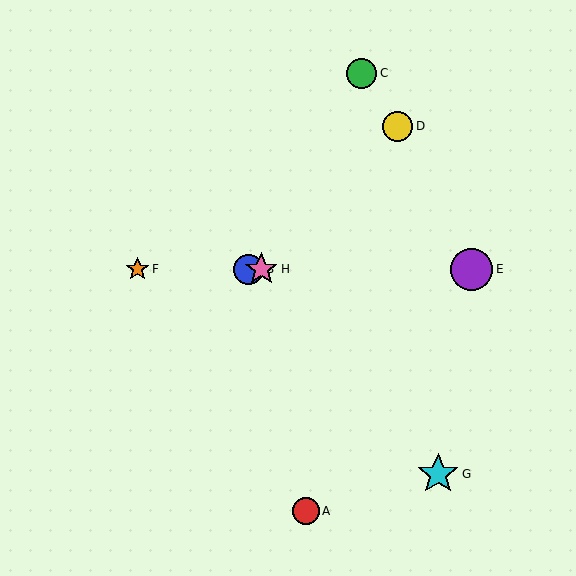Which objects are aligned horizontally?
Objects B, E, F, H are aligned horizontally.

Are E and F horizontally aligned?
Yes, both are at y≈269.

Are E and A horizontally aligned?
No, E is at y≈269 and A is at y≈511.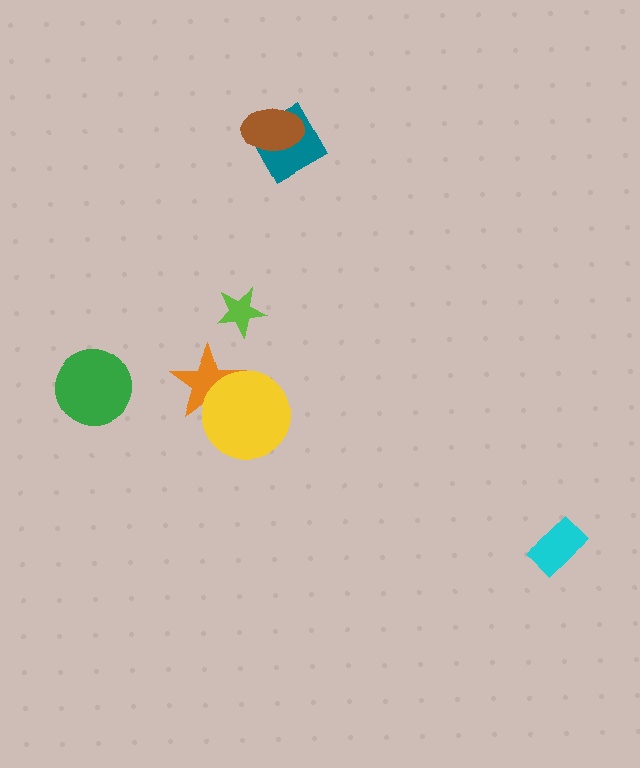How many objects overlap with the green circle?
0 objects overlap with the green circle.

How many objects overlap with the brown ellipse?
1 object overlaps with the brown ellipse.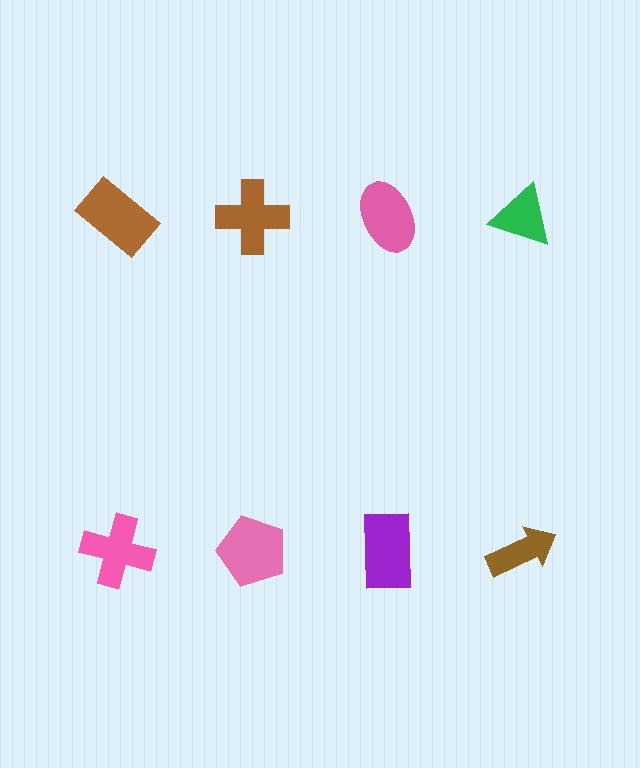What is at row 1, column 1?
A brown rectangle.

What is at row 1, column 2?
A brown cross.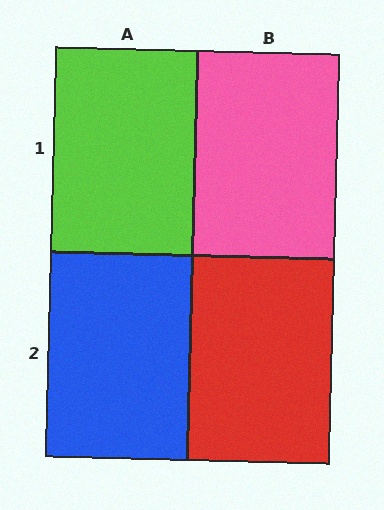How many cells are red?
1 cell is red.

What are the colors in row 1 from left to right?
Lime, pink.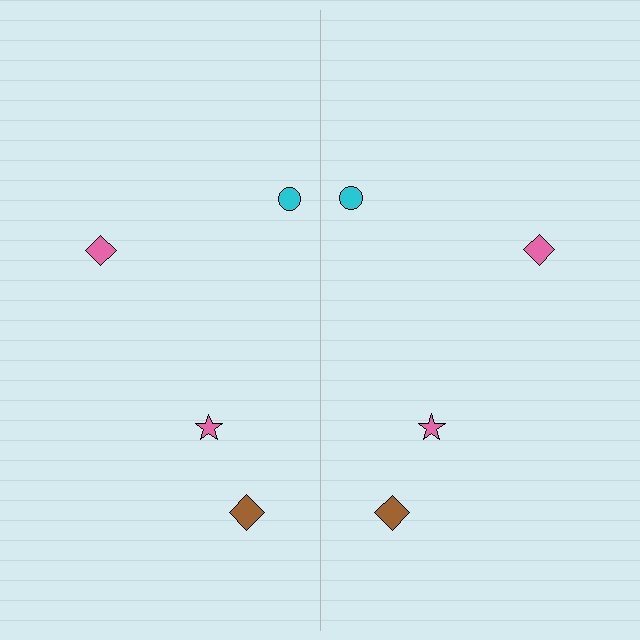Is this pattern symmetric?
Yes, this pattern has bilateral (reflection) symmetry.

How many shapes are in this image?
There are 8 shapes in this image.